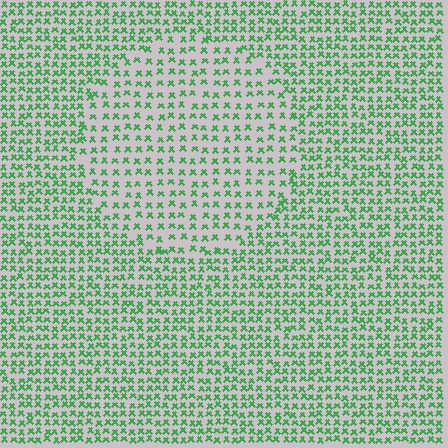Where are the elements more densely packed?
The elements are more densely packed outside the circle boundary.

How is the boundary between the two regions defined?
The boundary is defined by a change in element density (approximately 1.7x ratio). All elements are the same color, size, and shape.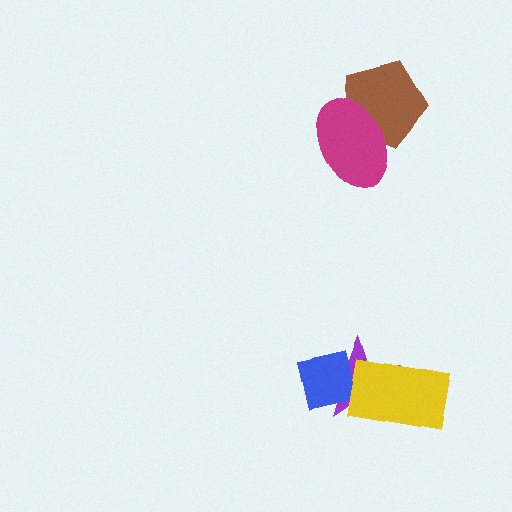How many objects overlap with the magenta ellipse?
1 object overlaps with the magenta ellipse.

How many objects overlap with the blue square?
2 objects overlap with the blue square.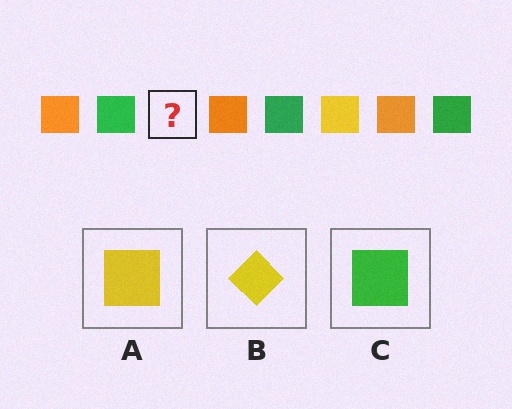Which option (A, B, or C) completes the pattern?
A.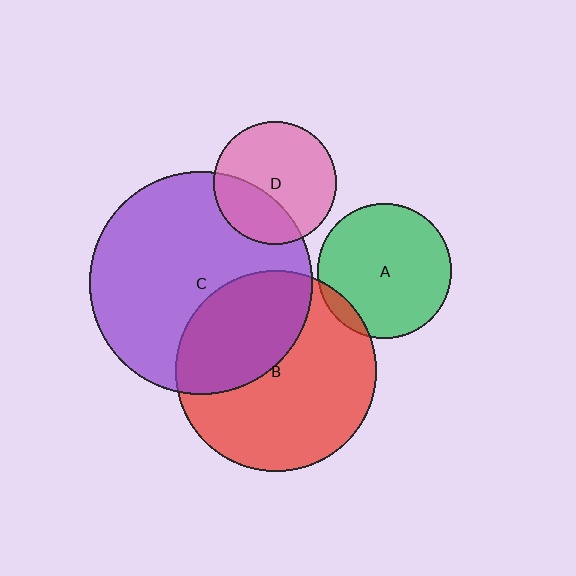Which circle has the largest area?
Circle C (purple).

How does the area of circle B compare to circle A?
Approximately 2.2 times.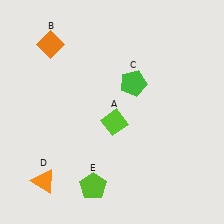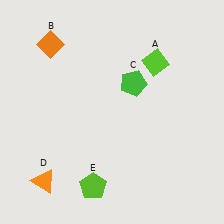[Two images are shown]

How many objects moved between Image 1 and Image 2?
1 object moved between the two images.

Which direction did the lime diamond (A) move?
The lime diamond (A) moved up.